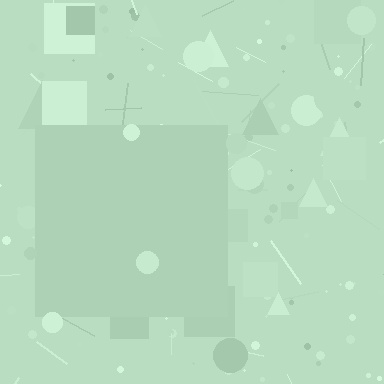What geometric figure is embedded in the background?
A square is embedded in the background.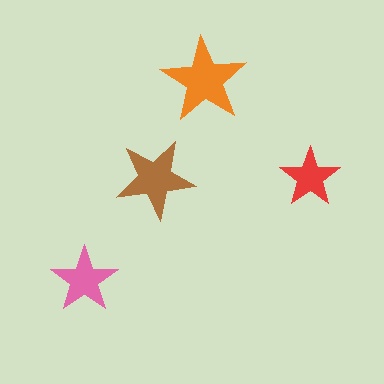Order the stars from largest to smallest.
the orange one, the brown one, the pink one, the red one.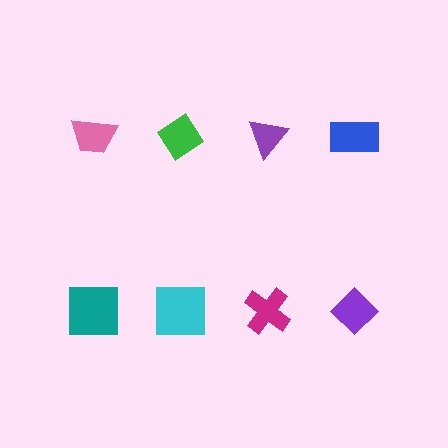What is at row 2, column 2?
A cyan square.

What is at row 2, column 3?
A magenta cross.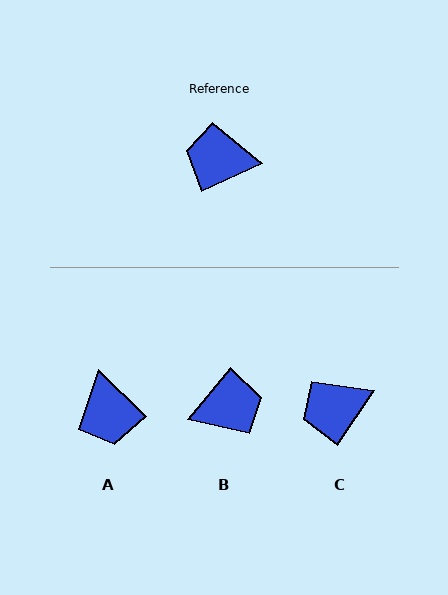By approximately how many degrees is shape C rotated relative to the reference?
Approximately 31 degrees counter-clockwise.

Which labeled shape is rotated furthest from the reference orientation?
B, about 154 degrees away.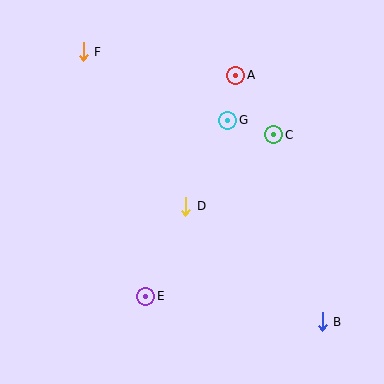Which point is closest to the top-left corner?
Point F is closest to the top-left corner.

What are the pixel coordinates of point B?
Point B is at (322, 322).